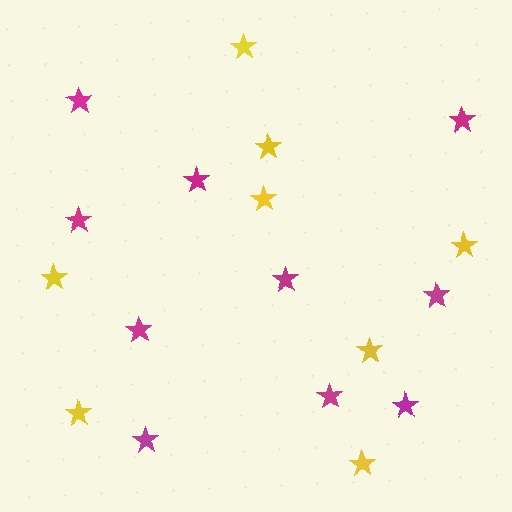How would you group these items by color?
There are 2 groups: one group of magenta stars (10) and one group of yellow stars (8).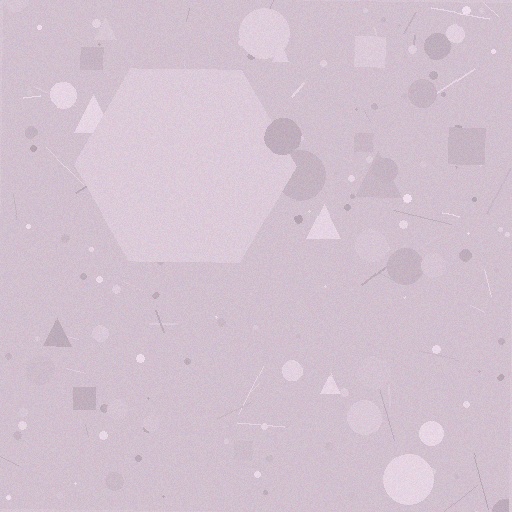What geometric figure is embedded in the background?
A hexagon is embedded in the background.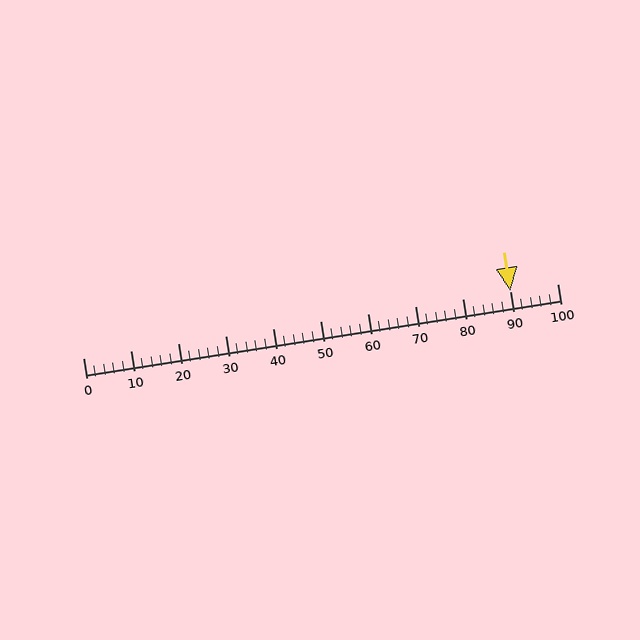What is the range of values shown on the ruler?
The ruler shows values from 0 to 100.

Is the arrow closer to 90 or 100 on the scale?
The arrow is closer to 90.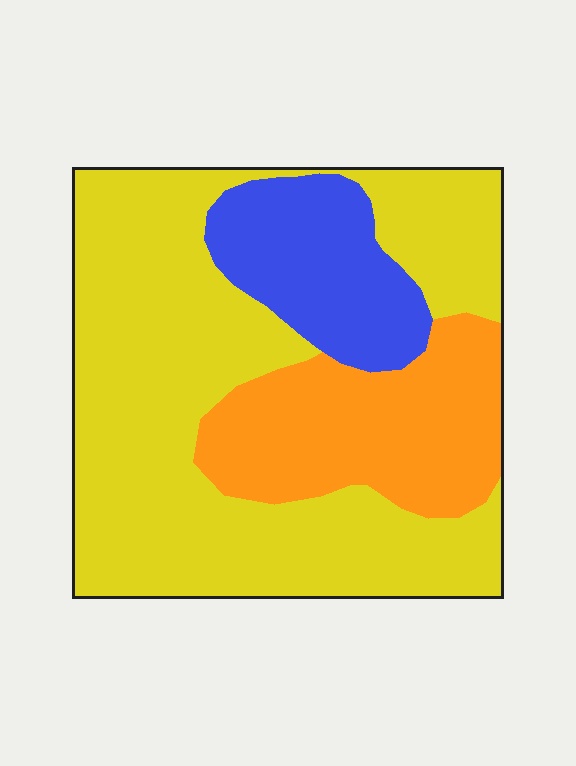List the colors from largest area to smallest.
From largest to smallest: yellow, orange, blue.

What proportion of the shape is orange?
Orange takes up between a sixth and a third of the shape.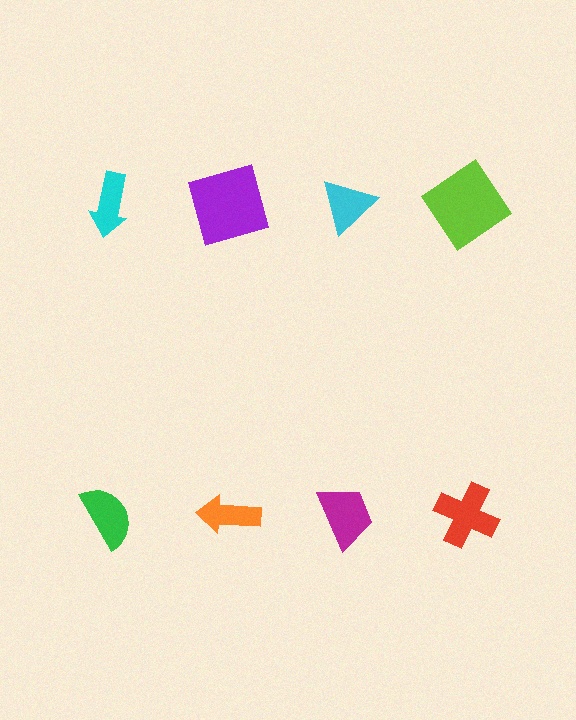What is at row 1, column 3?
A cyan triangle.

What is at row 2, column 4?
A red cross.